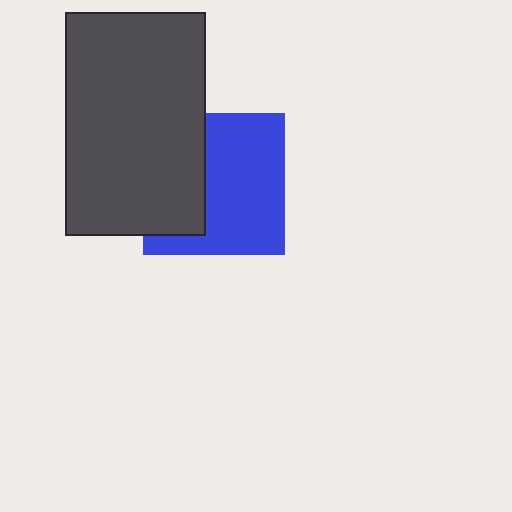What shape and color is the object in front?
The object in front is a dark gray rectangle.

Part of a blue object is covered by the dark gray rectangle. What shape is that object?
It is a square.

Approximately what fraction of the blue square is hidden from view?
Roughly 38% of the blue square is hidden behind the dark gray rectangle.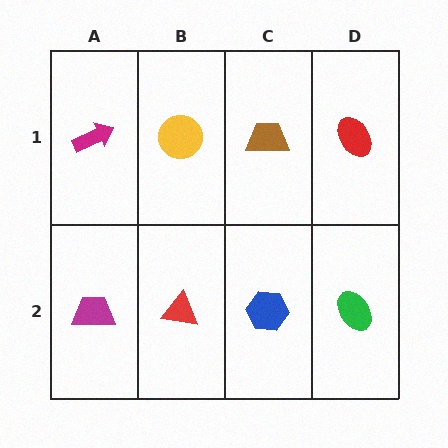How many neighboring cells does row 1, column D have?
2.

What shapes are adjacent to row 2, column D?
A red ellipse (row 1, column D), a blue hexagon (row 2, column C).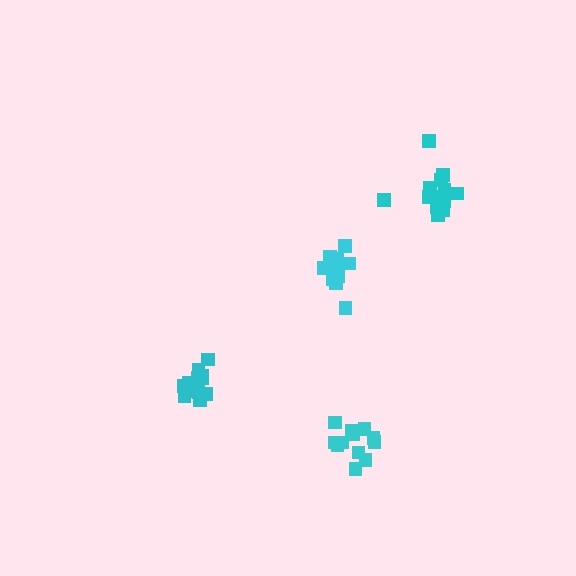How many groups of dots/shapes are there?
There are 4 groups.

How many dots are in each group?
Group 1: 16 dots, Group 2: 12 dots, Group 3: 14 dots, Group 4: 11 dots (53 total).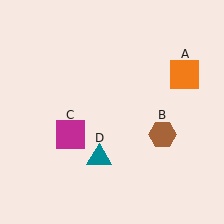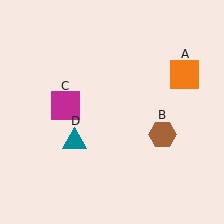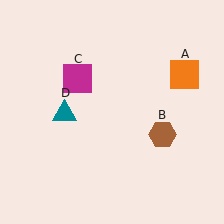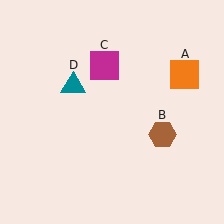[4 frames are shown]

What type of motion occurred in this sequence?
The magenta square (object C), teal triangle (object D) rotated clockwise around the center of the scene.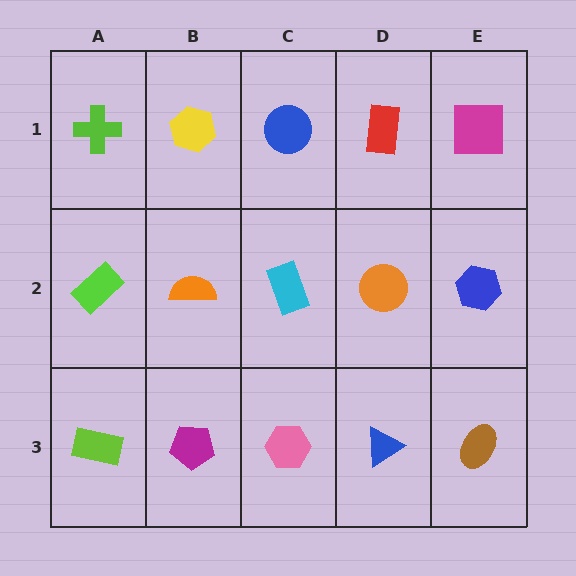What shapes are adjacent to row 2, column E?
A magenta square (row 1, column E), a brown ellipse (row 3, column E), an orange circle (row 2, column D).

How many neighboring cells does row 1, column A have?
2.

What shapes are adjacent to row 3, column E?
A blue hexagon (row 2, column E), a blue triangle (row 3, column D).